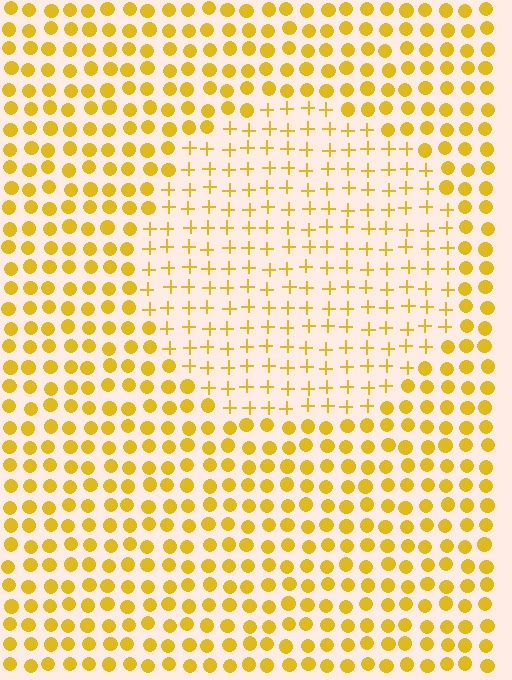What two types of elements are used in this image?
The image uses plus signs inside the circle region and circles outside it.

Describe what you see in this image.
The image is filled with small yellow elements arranged in a uniform grid. A circle-shaped region contains plus signs, while the surrounding area contains circles. The boundary is defined purely by the change in element shape.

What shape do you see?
I see a circle.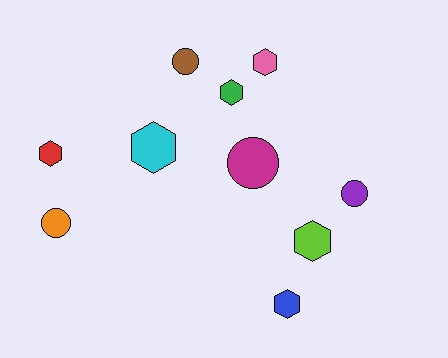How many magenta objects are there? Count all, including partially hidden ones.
There is 1 magenta object.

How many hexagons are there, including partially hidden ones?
There are 6 hexagons.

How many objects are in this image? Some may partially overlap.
There are 10 objects.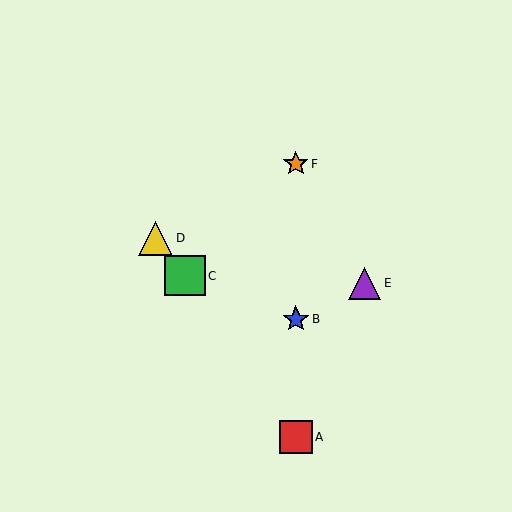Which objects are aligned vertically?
Objects A, B, F are aligned vertically.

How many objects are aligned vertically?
3 objects (A, B, F) are aligned vertically.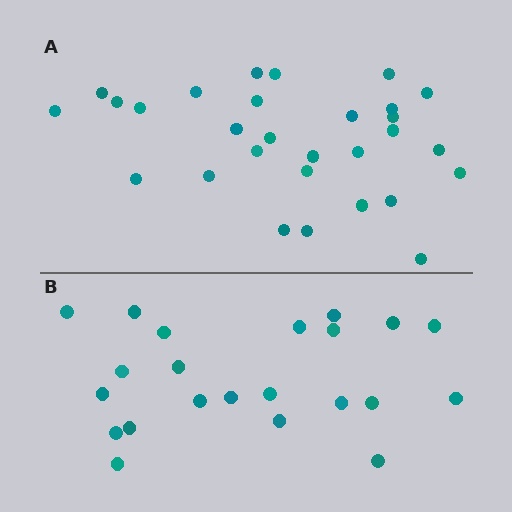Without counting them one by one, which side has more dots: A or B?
Region A (the top region) has more dots.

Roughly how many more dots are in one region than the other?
Region A has roughly 8 or so more dots than region B.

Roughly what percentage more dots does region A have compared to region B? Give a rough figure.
About 30% more.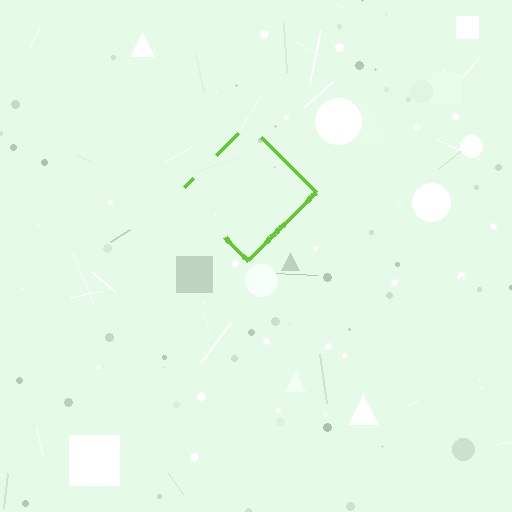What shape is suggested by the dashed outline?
The dashed outline suggests a diamond.